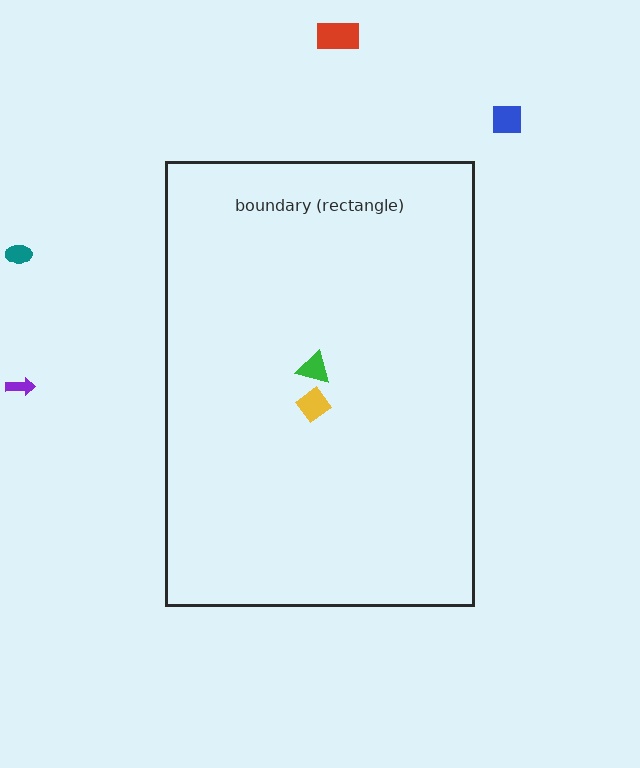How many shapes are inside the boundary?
2 inside, 4 outside.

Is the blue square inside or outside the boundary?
Outside.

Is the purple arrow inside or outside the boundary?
Outside.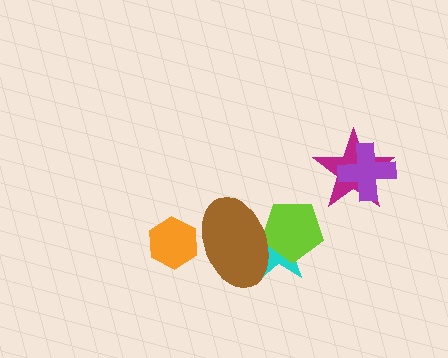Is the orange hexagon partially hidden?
Yes, it is partially covered by another shape.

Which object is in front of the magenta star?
The purple cross is in front of the magenta star.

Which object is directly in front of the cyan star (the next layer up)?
The lime pentagon is directly in front of the cyan star.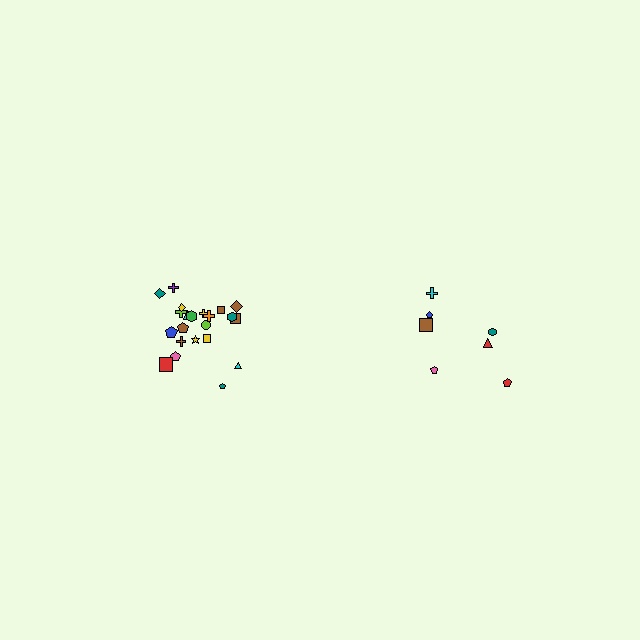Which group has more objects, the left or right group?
The left group.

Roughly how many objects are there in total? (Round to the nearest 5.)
Roughly 30 objects in total.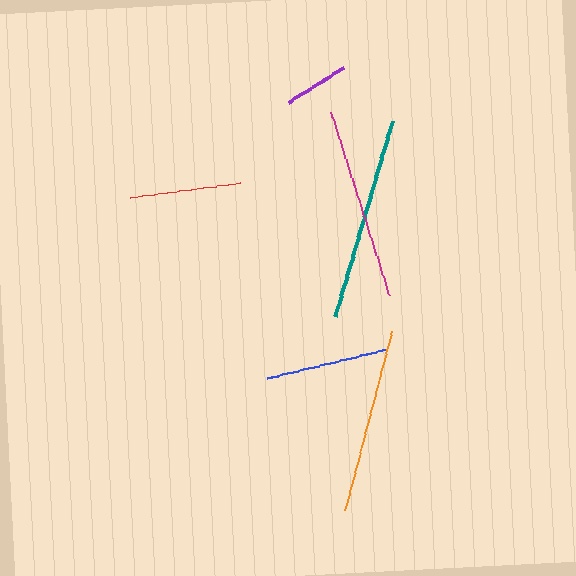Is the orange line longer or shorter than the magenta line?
The magenta line is longer than the orange line.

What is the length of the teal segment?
The teal segment is approximately 204 pixels long.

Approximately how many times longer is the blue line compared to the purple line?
The blue line is approximately 1.9 times the length of the purple line.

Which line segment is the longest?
The teal line is the longest at approximately 204 pixels.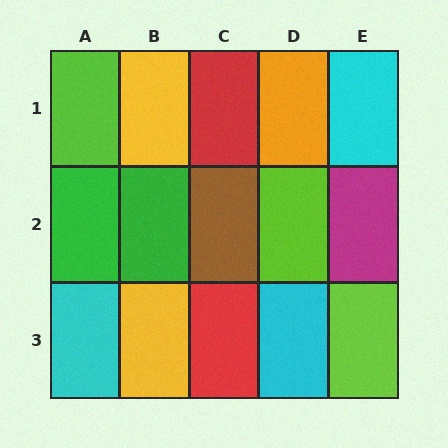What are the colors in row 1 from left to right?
Lime, yellow, red, orange, cyan.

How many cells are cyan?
3 cells are cyan.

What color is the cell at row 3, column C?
Red.